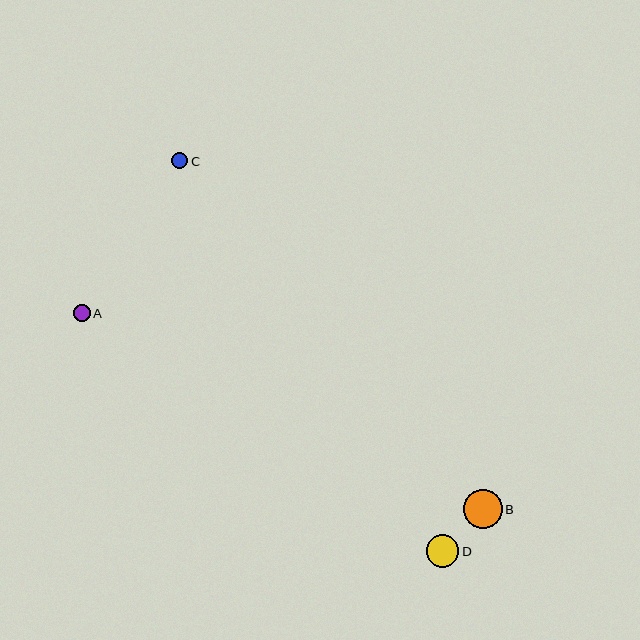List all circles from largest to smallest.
From largest to smallest: B, D, A, C.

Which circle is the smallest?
Circle C is the smallest with a size of approximately 16 pixels.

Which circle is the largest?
Circle B is the largest with a size of approximately 38 pixels.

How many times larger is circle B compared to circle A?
Circle B is approximately 2.3 times the size of circle A.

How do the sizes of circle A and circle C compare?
Circle A and circle C are approximately the same size.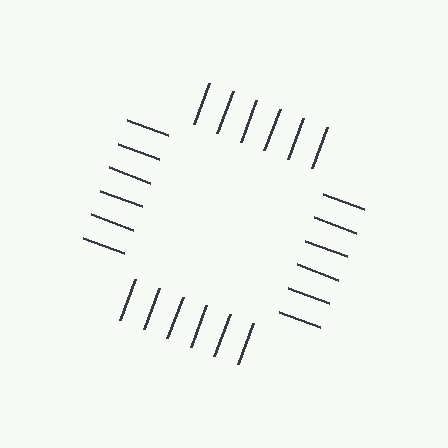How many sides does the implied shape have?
4 sides — the line-ends trace a square.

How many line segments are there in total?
24 — 6 along each of the 4 edges.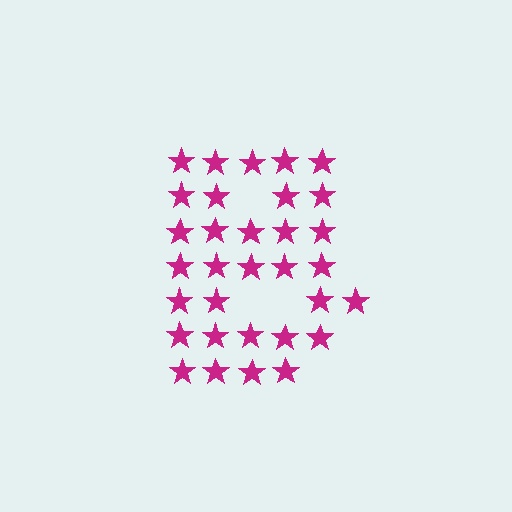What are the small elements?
The small elements are stars.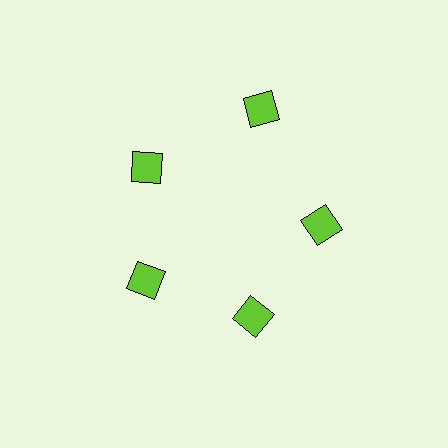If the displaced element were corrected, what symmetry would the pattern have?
It would have 5-fold rotational symmetry — the pattern would map onto itself every 72 degrees.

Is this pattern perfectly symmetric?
No. The 5 lime squares are arranged in a ring, but one element near the 1 o'clock position is pushed outward from the center, breaking the 5-fold rotational symmetry.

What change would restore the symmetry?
The symmetry would be restored by moving it inward, back onto the ring so that all 5 squares sit at equal angles and equal distance from the center.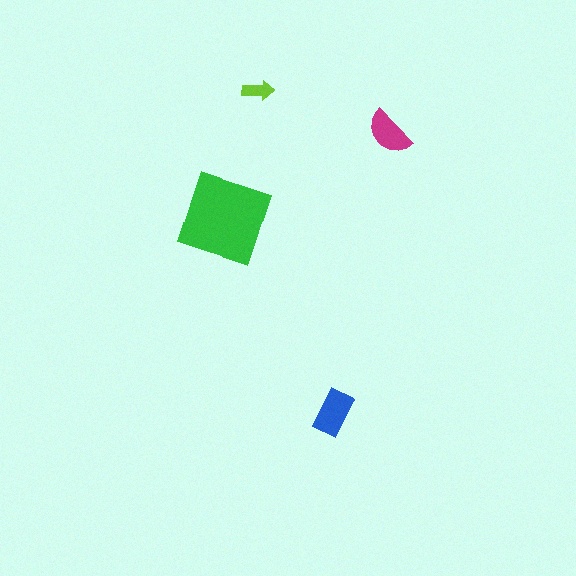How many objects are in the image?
There are 4 objects in the image.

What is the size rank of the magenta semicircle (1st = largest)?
3rd.